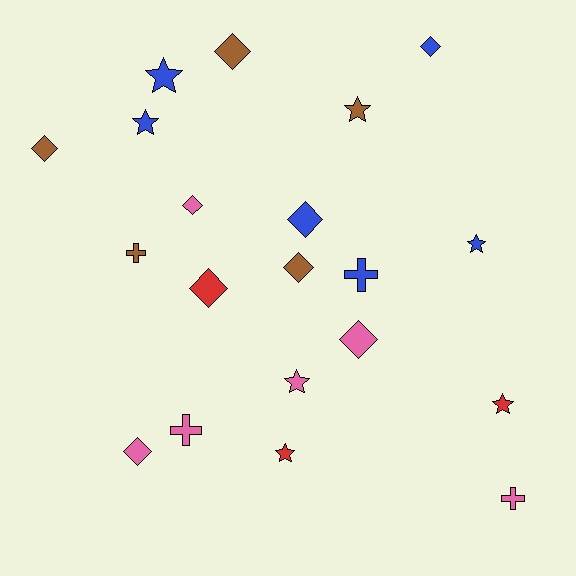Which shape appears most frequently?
Diamond, with 9 objects.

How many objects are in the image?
There are 20 objects.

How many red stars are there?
There are 2 red stars.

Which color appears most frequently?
Pink, with 6 objects.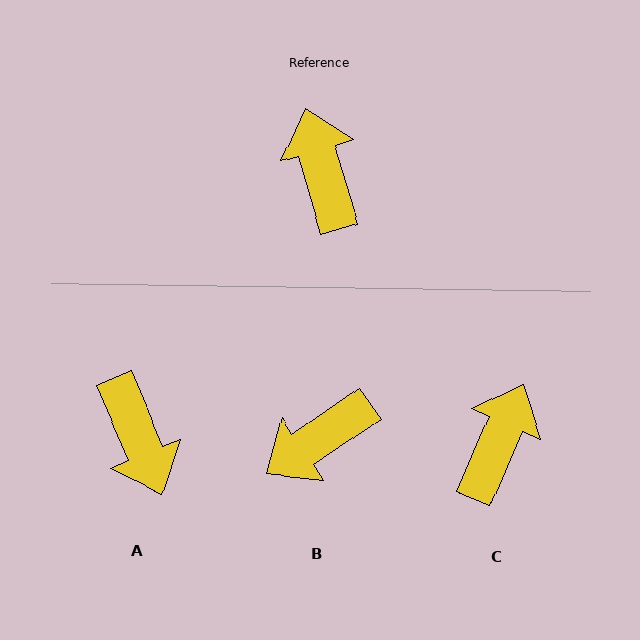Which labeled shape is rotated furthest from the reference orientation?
A, about 173 degrees away.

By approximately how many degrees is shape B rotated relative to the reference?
Approximately 108 degrees counter-clockwise.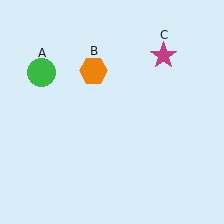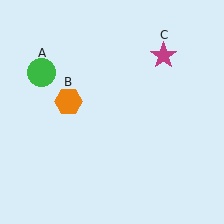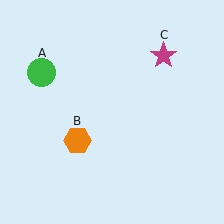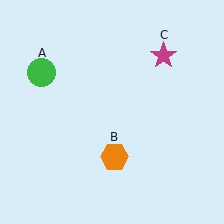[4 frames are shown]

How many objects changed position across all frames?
1 object changed position: orange hexagon (object B).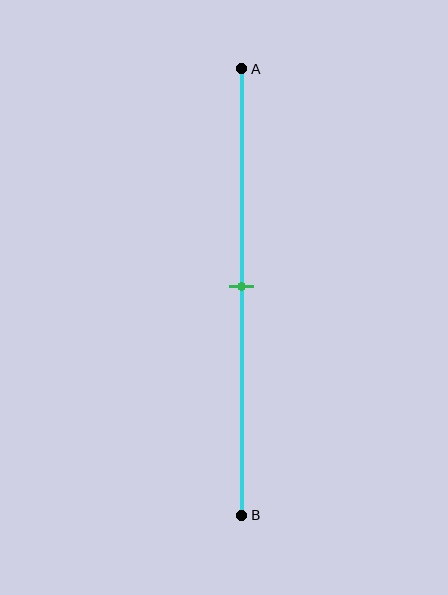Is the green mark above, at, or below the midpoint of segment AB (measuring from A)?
The green mark is approximately at the midpoint of segment AB.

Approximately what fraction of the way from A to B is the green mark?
The green mark is approximately 50% of the way from A to B.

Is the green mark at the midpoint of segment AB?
Yes, the mark is approximately at the midpoint.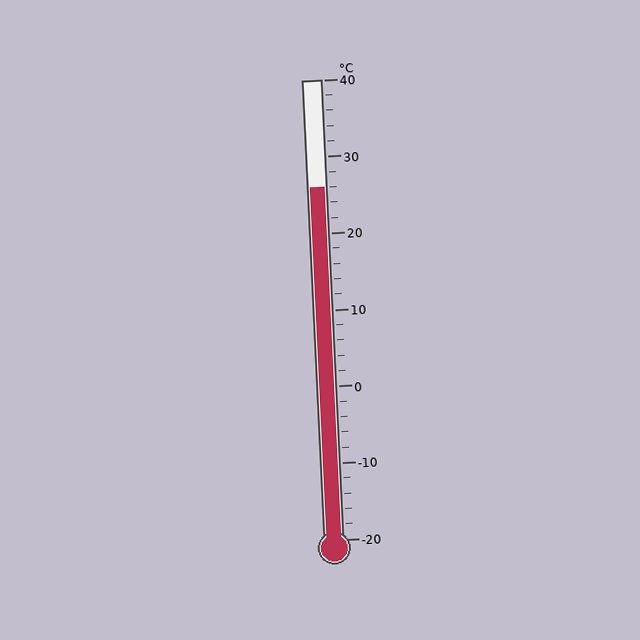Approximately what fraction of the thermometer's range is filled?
The thermometer is filled to approximately 75% of its range.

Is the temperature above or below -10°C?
The temperature is above -10°C.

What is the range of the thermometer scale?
The thermometer scale ranges from -20°C to 40°C.